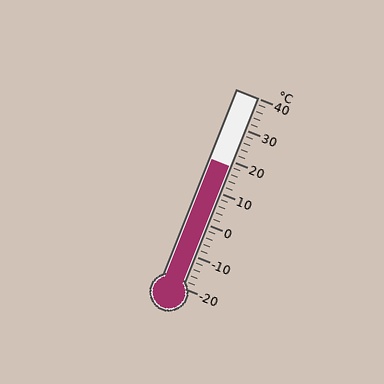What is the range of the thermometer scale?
The thermometer scale ranges from -20°C to 40°C.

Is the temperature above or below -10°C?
The temperature is above -10°C.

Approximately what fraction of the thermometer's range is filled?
The thermometer is filled to approximately 65% of its range.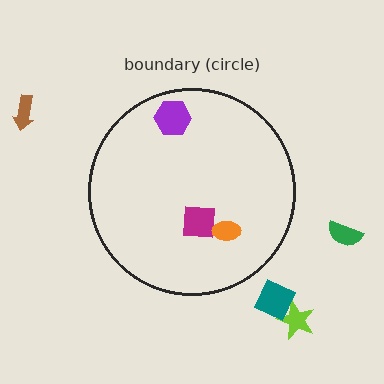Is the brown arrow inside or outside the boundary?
Outside.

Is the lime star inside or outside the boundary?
Outside.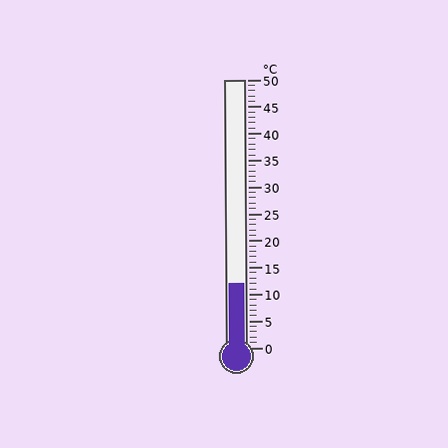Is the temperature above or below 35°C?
The temperature is below 35°C.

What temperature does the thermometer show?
The thermometer shows approximately 12°C.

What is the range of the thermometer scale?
The thermometer scale ranges from 0°C to 50°C.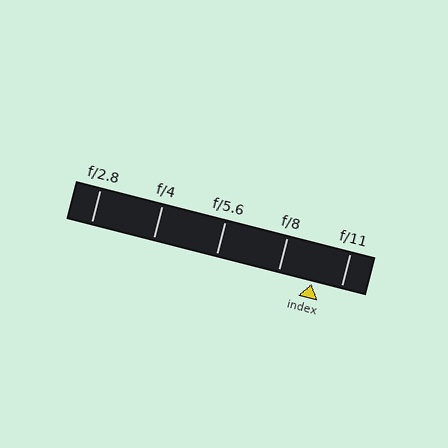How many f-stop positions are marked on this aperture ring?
There are 5 f-stop positions marked.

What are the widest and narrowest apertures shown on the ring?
The widest aperture shown is f/2.8 and the narrowest is f/11.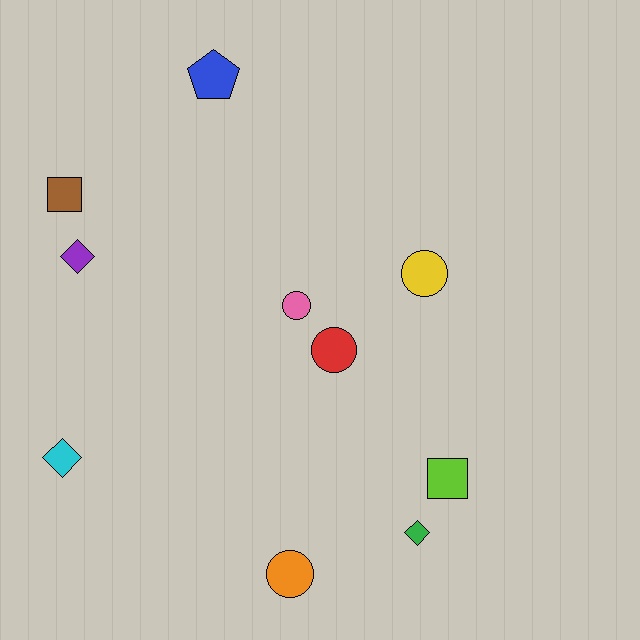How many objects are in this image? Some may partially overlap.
There are 10 objects.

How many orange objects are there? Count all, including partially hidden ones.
There is 1 orange object.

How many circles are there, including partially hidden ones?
There are 4 circles.